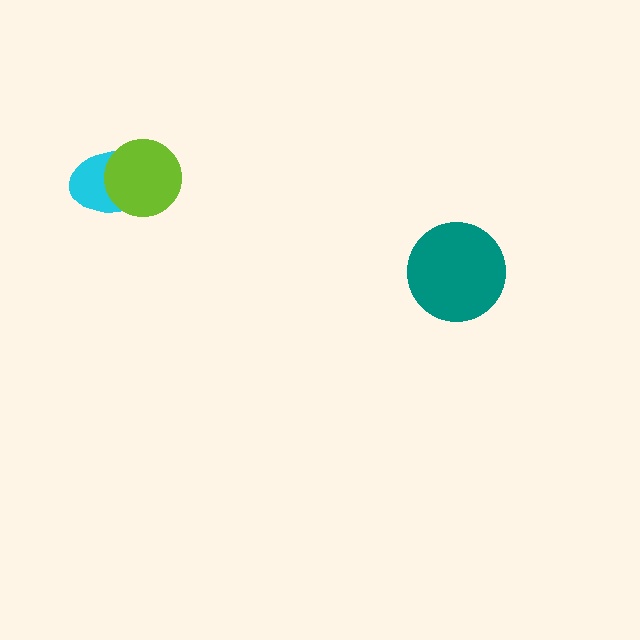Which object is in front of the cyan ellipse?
The lime circle is in front of the cyan ellipse.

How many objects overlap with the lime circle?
1 object overlaps with the lime circle.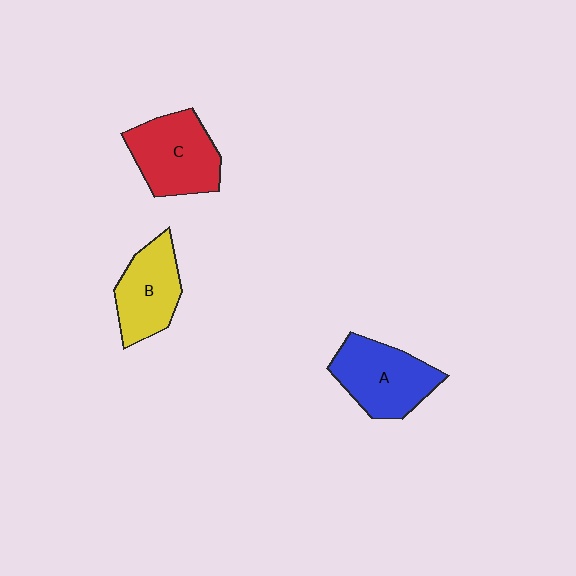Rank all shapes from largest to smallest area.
From largest to smallest: C (red), A (blue), B (yellow).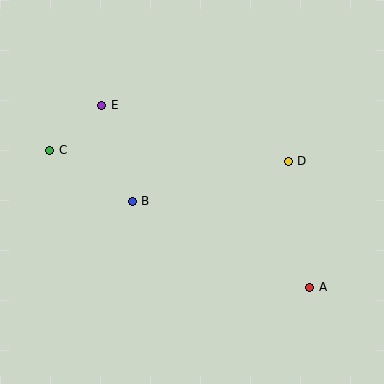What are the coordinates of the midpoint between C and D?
The midpoint between C and D is at (169, 156).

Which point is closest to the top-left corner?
Point E is closest to the top-left corner.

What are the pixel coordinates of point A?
Point A is at (310, 287).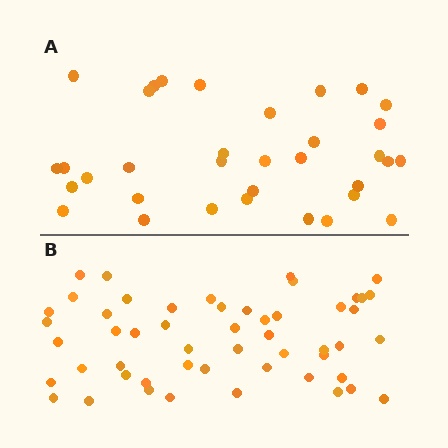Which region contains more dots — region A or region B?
Region B (the bottom region) has more dots.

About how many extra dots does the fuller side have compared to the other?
Region B has approximately 20 more dots than region A.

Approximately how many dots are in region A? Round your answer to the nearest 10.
About 30 dots. (The exact count is 34, which rounds to 30.)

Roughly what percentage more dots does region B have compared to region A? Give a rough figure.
About 55% more.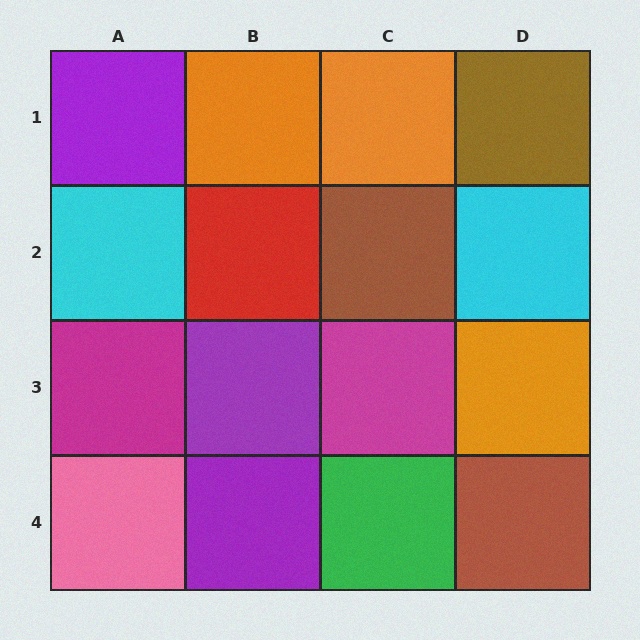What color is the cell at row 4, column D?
Brown.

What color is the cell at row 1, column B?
Orange.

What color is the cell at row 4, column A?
Pink.